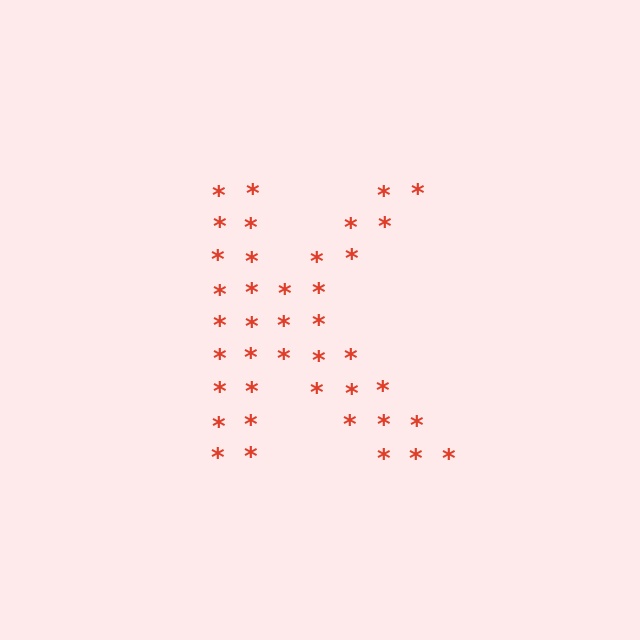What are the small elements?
The small elements are asterisks.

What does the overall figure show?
The overall figure shows the letter K.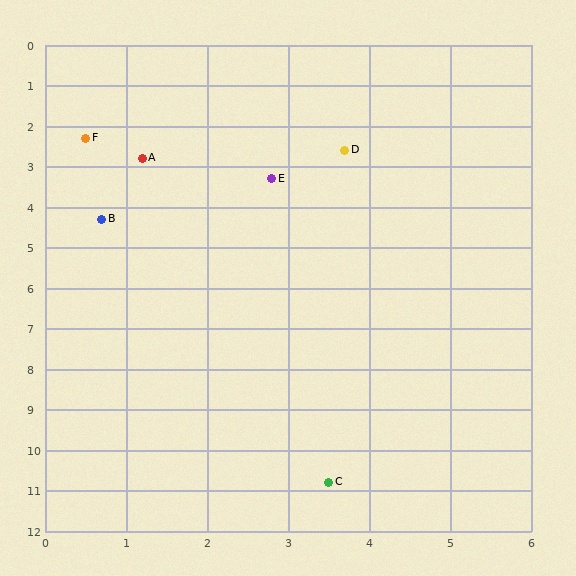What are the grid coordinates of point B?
Point B is at approximately (0.7, 4.3).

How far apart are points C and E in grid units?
Points C and E are about 7.5 grid units apart.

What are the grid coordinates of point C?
Point C is at approximately (3.5, 10.8).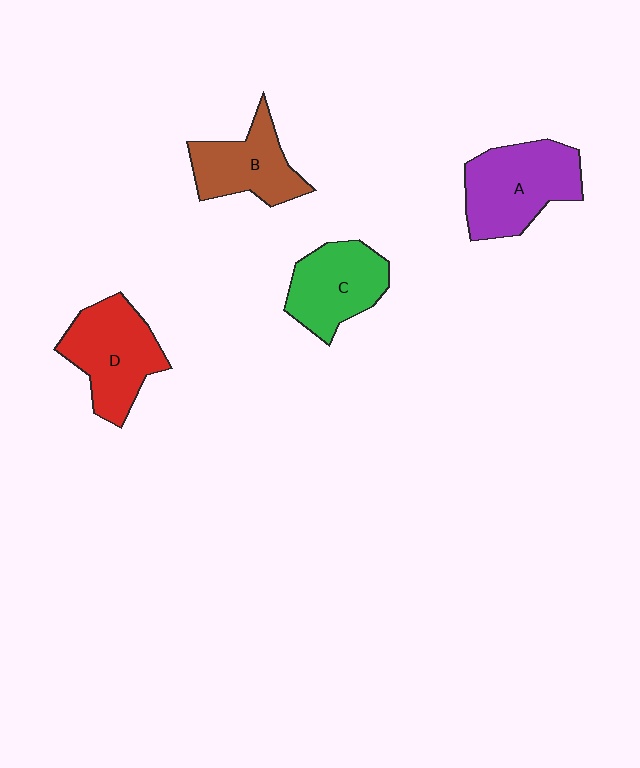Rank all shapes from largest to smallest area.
From largest to smallest: A (purple), D (red), C (green), B (brown).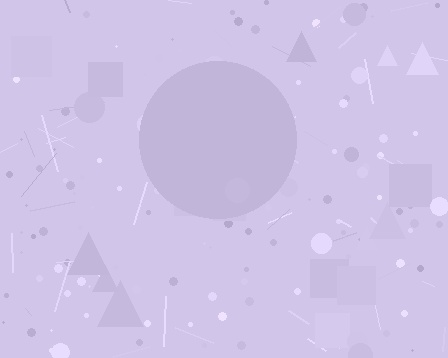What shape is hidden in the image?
A circle is hidden in the image.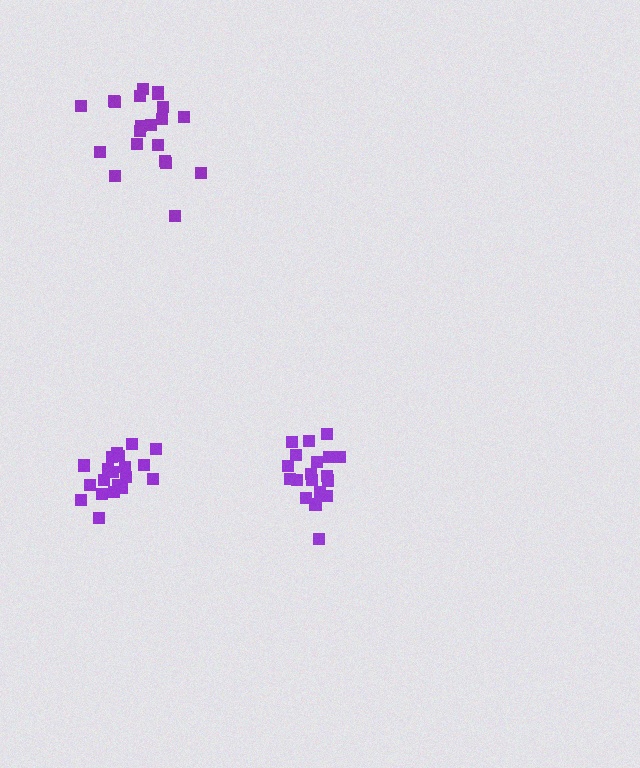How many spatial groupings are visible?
There are 3 spatial groupings.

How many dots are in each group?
Group 1: 19 dots, Group 2: 21 dots, Group 3: 20 dots (60 total).